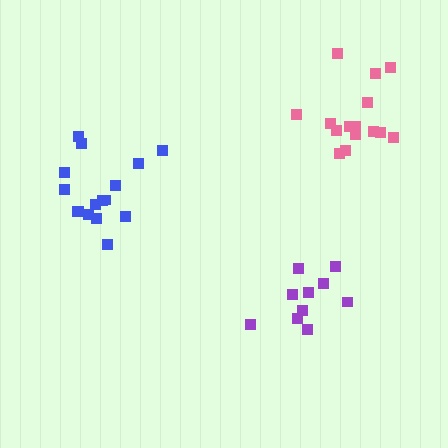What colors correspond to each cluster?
The clusters are colored: purple, blue, pink.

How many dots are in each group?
Group 1: 10 dots, Group 2: 16 dots, Group 3: 15 dots (41 total).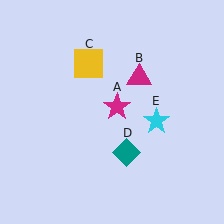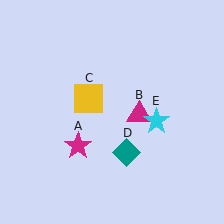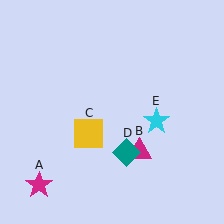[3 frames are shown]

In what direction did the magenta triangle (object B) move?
The magenta triangle (object B) moved down.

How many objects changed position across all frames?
3 objects changed position: magenta star (object A), magenta triangle (object B), yellow square (object C).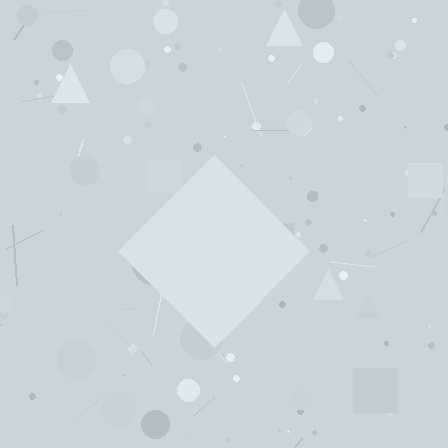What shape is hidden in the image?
A diamond is hidden in the image.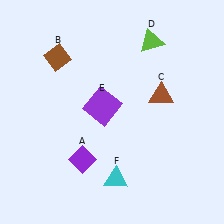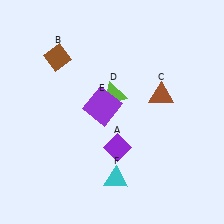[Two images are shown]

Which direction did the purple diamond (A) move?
The purple diamond (A) moved right.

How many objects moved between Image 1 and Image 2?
2 objects moved between the two images.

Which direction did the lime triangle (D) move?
The lime triangle (D) moved down.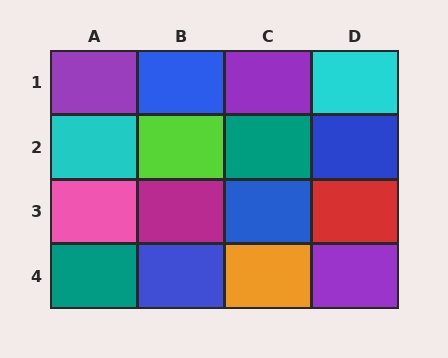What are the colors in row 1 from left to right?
Purple, blue, purple, cyan.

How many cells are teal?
2 cells are teal.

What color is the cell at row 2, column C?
Teal.